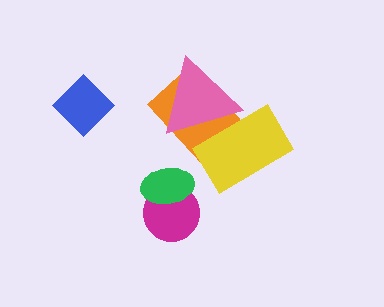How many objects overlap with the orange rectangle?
2 objects overlap with the orange rectangle.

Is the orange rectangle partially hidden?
Yes, it is partially covered by another shape.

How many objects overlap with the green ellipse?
1 object overlaps with the green ellipse.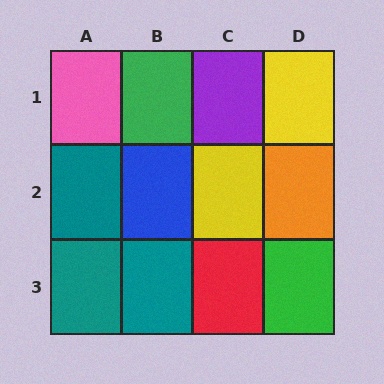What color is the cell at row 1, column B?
Green.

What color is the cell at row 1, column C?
Purple.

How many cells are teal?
3 cells are teal.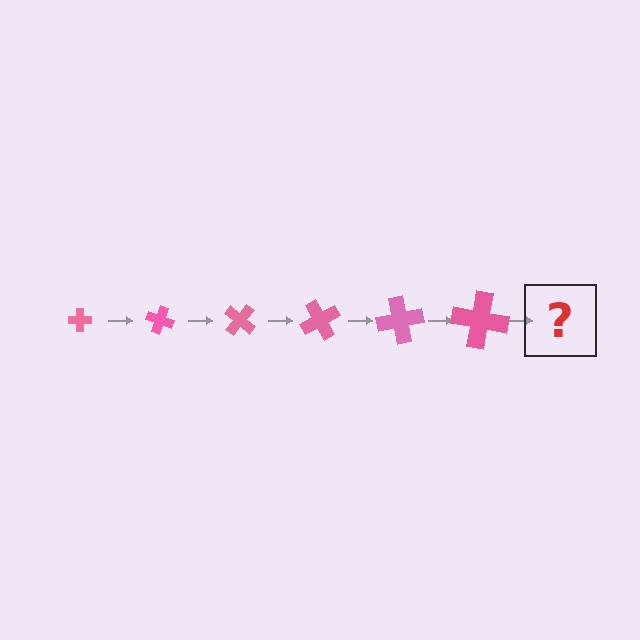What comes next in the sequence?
The next element should be a cross, larger than the previous one and rotated 120 degrees from the start.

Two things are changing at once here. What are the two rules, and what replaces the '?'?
The two rules are that the cross grows larger each step and it rotates 20 degrees each step. The '?' should be a cross, larger than the previous one and rotated 120 degrees from the start.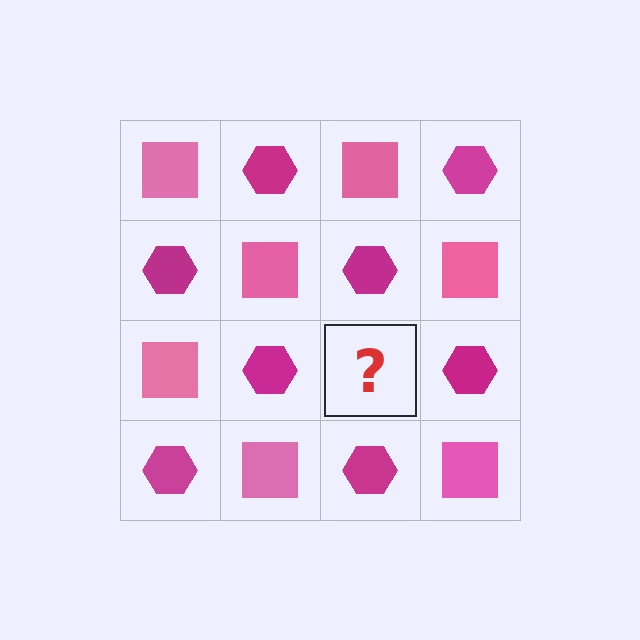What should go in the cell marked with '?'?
The missing cell should contain a pink square.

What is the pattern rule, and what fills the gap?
The rule is that it alternates pink square and magenta hexagon in a checkerboard pattern. The gap should be filled with a pink square.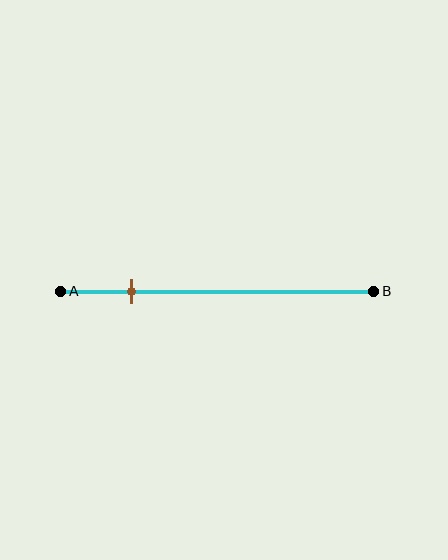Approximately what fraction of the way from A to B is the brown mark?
The brown mark is approximately 25% of the way from A to B.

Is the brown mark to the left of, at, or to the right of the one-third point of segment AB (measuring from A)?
The brown mark is to the left of the one-third point of segment AB.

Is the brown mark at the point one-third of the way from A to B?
No, the mark is at about 25% from A, not at the 33% one-third point.